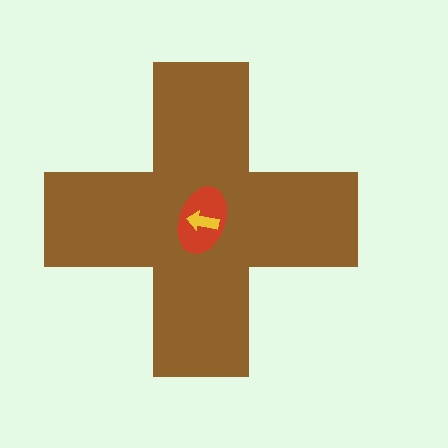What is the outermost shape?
The brown cross.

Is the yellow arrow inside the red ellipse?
Yes.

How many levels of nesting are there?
3.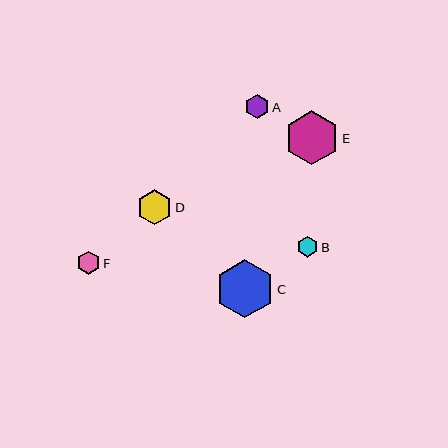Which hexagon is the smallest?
Hexagon B is the smallest with a size of approximately 21 pixels.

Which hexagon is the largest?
Hexagon C is the largest with a size of approximately 58 pixels.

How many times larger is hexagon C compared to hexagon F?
Hexagon C is approximately 2.5 times the size of hexagon F.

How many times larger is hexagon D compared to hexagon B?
Hexagon D is approximately 1.7 times the size of hexagon B.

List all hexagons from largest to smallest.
From largest to smallest: C, E, D, A, F, B.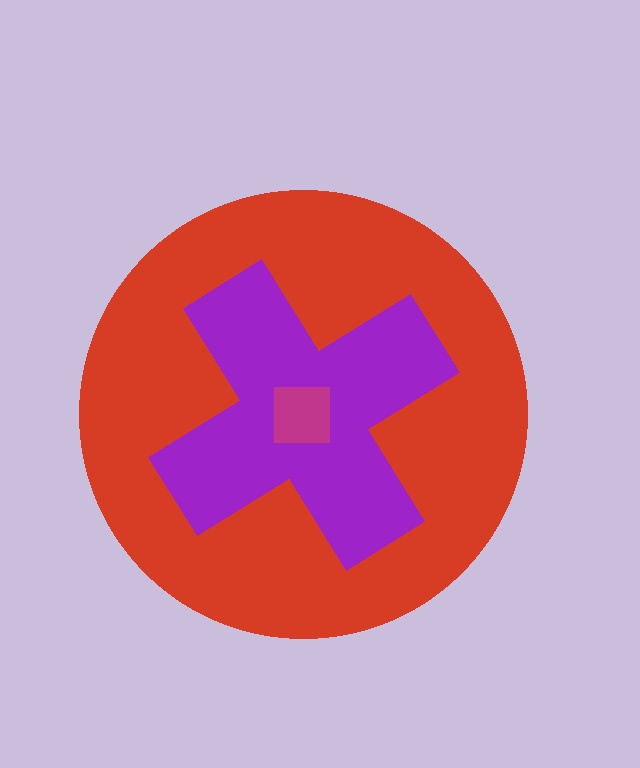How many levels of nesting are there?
3.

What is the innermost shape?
The magenta square.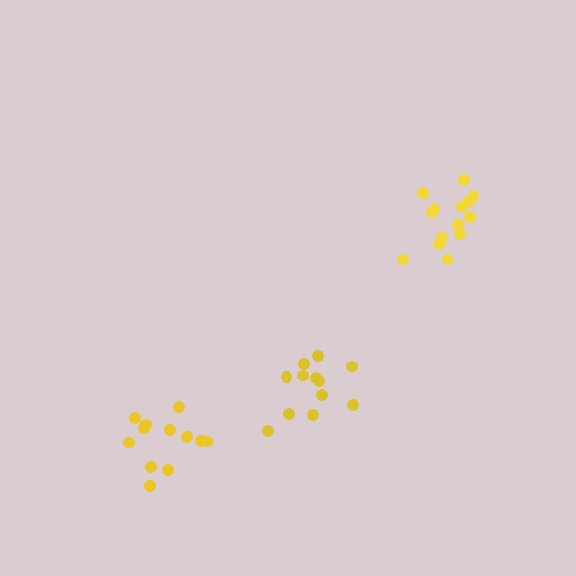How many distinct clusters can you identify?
There are 3 distinct clusters.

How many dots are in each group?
Group 1: 14 dots, Group 2: 12 dots, Group 3: 13 dots (39 total).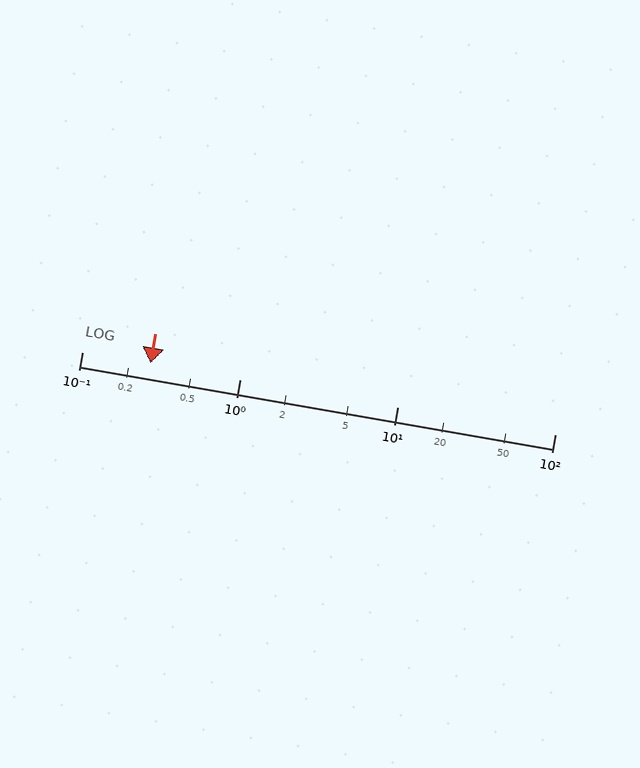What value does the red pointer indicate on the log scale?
The pointer indicates approximately 0.27.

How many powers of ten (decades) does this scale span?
The scale spans 3 decades, from 0.1 to 100.